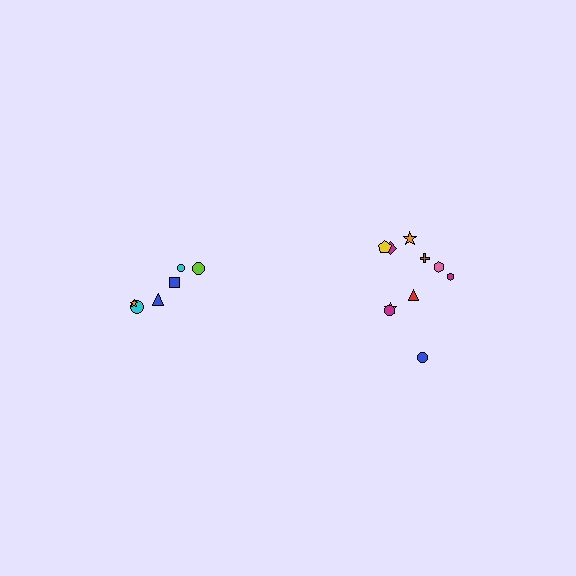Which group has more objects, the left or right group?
The right group.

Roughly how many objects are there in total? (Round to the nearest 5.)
Roughly 15 objects in total.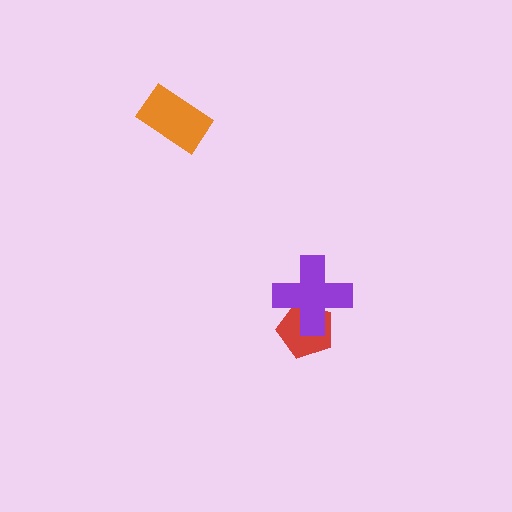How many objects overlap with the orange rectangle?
0 objects overlap with the orange rectangle.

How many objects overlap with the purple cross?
1 object overlaps with the purple cross.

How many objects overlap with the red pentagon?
1 object overlaps with the red pentagon.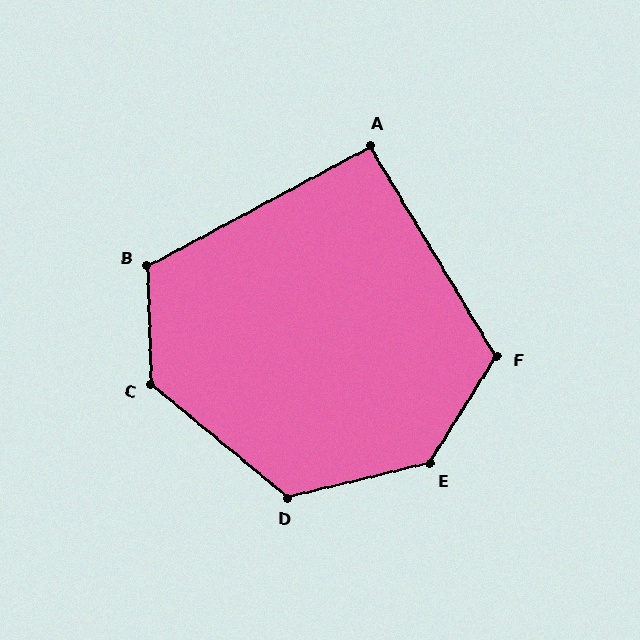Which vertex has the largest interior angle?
E, at approximately 136 degrees.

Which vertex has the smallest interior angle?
A, at approximately 93 degrees.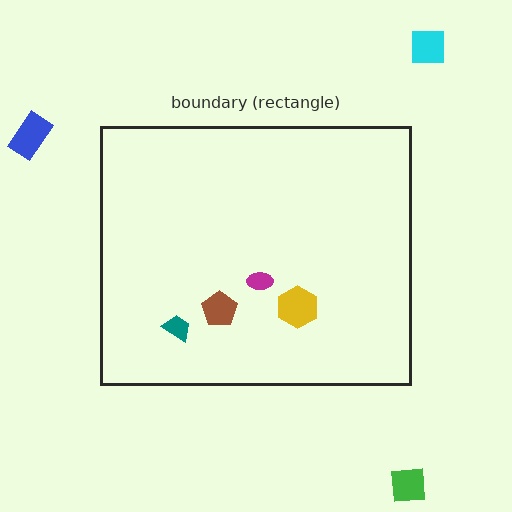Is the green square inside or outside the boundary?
Outside.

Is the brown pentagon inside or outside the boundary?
Inside.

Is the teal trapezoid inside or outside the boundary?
Inside.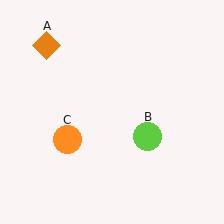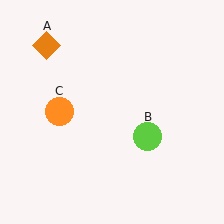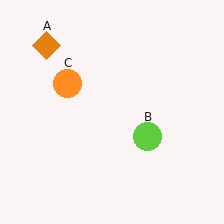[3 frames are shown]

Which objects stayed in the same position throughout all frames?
Orange diamond (object A) and lime circle (object B) remained stationary.